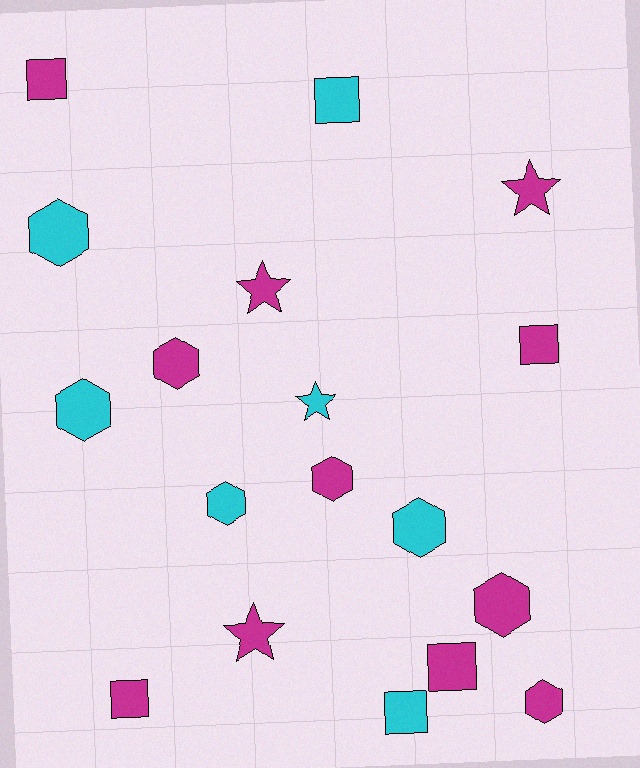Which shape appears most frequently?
Hexagon, with 8 objects.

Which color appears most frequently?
Magenta, with 11 objects.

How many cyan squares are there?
There are 2 cyan squares.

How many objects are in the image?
There are 18 objects.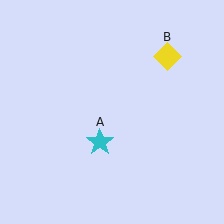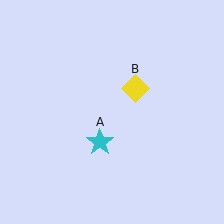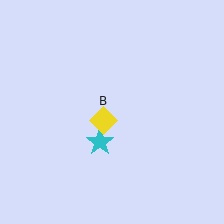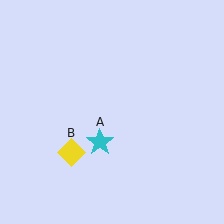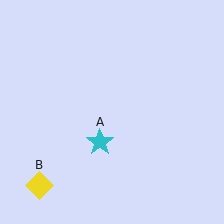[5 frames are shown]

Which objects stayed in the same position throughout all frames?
Cyan star (object A) remained stationary.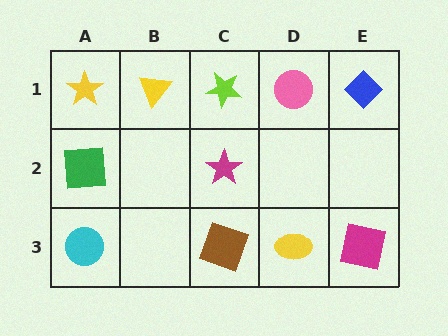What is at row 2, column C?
A magenta star.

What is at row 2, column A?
A green square.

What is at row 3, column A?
A cyan circle.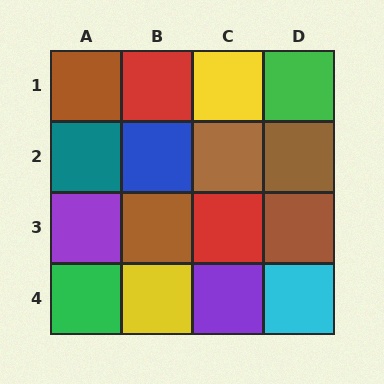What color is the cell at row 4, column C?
Purple.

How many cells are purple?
2 cells are purple.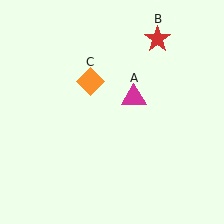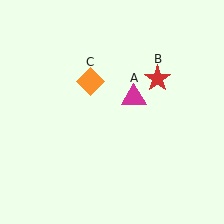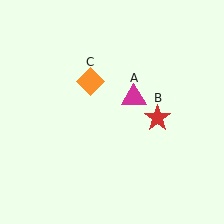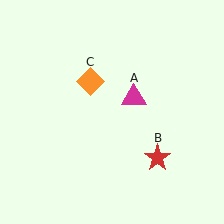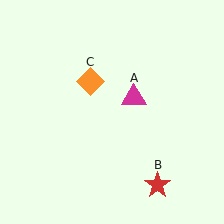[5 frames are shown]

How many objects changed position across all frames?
1 object changed position: red star (object B).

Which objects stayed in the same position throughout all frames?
Magenta triangle (object A) and orange diamond (object C) remained stationary.